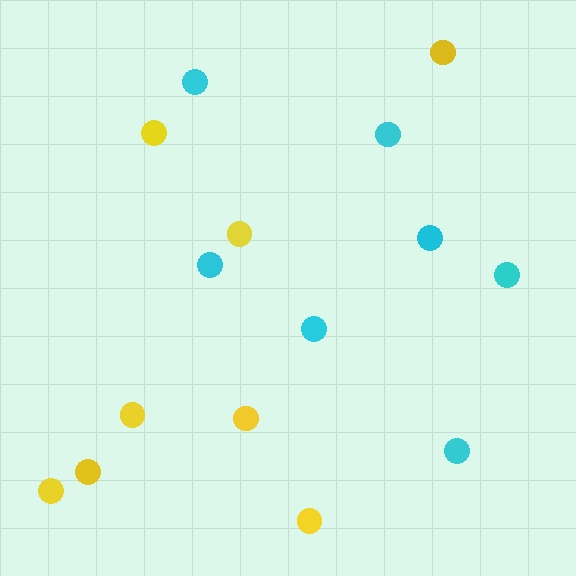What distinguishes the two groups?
There are 2 groups: one group of yellow circles (8) and one group of cyan circles (7).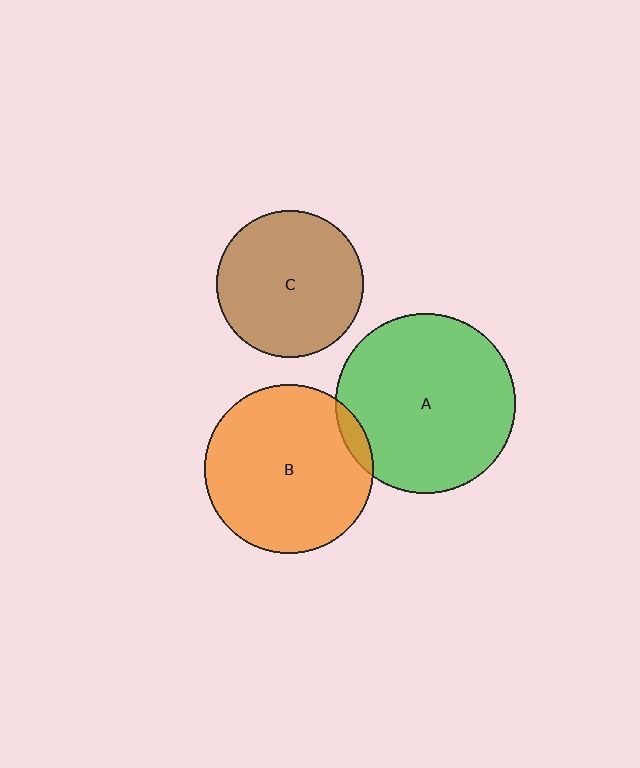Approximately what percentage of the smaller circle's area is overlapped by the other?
Approximately 5%.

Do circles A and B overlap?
Yes.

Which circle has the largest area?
Circle A (green).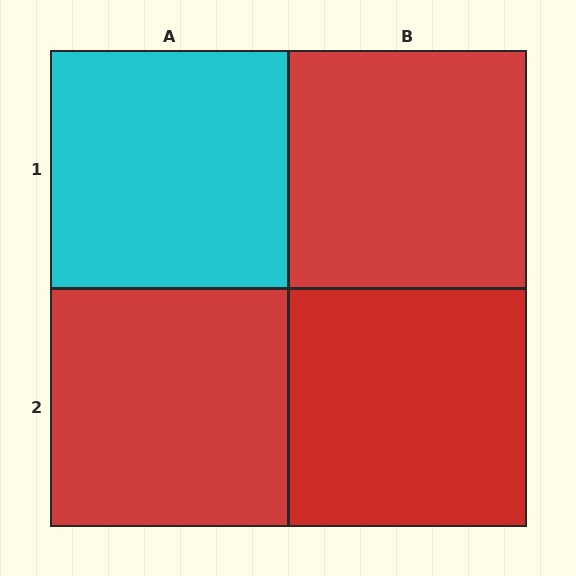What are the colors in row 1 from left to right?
Cyan, red.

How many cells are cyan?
1 cell is cyan.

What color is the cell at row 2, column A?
Red.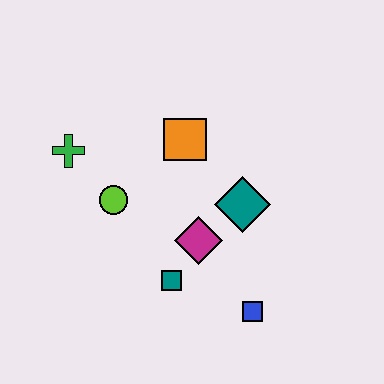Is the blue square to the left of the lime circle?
No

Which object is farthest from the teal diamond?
The green cross is farthest from the teal diamond.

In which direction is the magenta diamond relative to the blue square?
The magenta diamond is above the blue square.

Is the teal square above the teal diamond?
No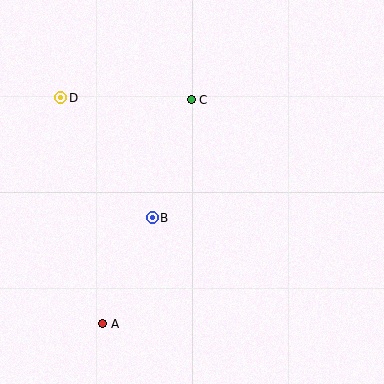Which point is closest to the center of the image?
Point B at (152, 218) is closest to the center.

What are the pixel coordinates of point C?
Point C is at (191, 100).